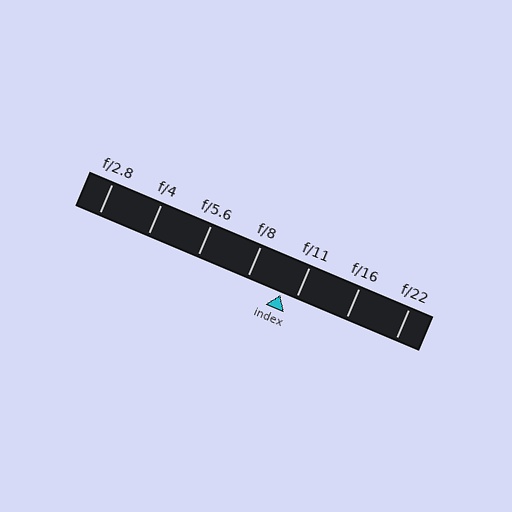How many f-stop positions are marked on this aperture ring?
There are 7 f-stop positions marked.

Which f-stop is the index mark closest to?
The index mark is closest to f/11.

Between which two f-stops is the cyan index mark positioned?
The index mark is between f/8 and f/11.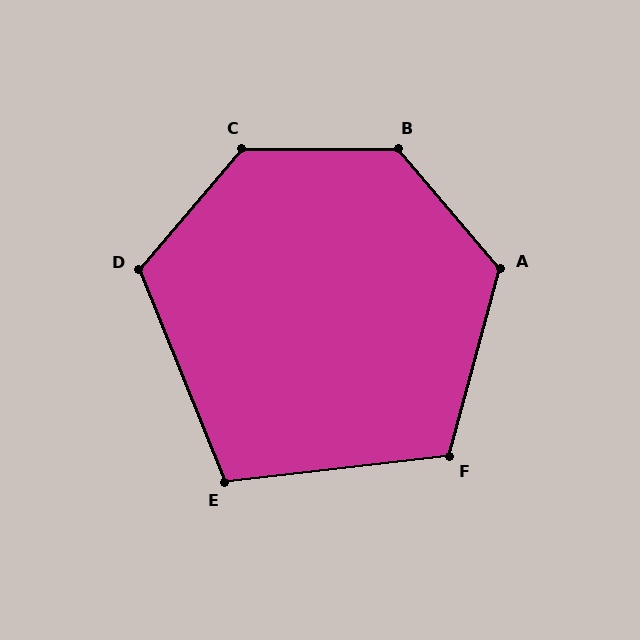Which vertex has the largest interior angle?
B, at approximately 131 degrees.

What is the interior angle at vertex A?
Approximately 124 degrees (obtuse).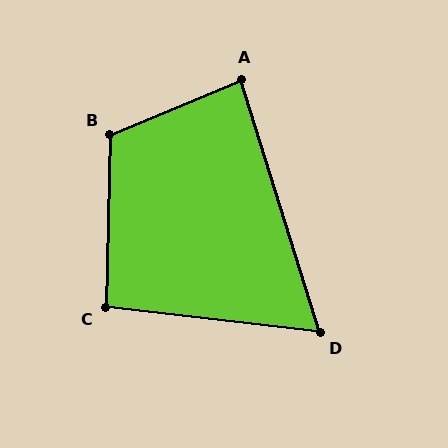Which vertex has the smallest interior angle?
D, at approximately 66 degrees.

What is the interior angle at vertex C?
Approximately 95 degrees (obtuse).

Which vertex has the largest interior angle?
B, at approximately 114 degrees.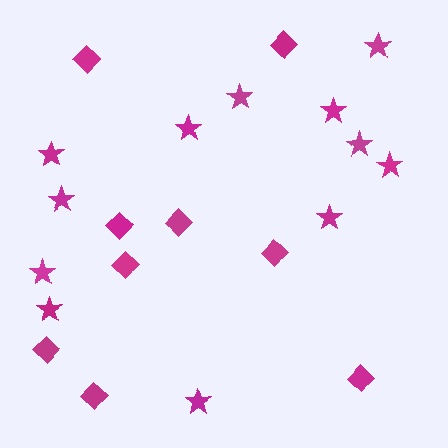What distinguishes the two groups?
There are 2 groups: one group of diamonds (9) and one group of stars (12).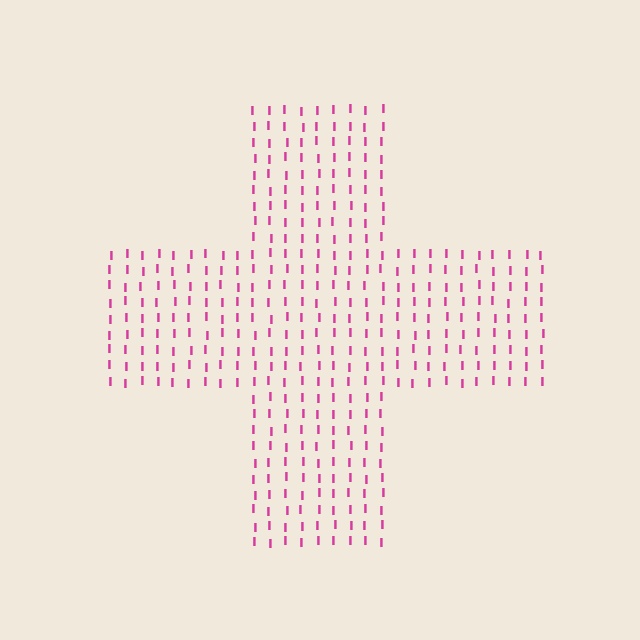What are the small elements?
The small elements are letter I's.